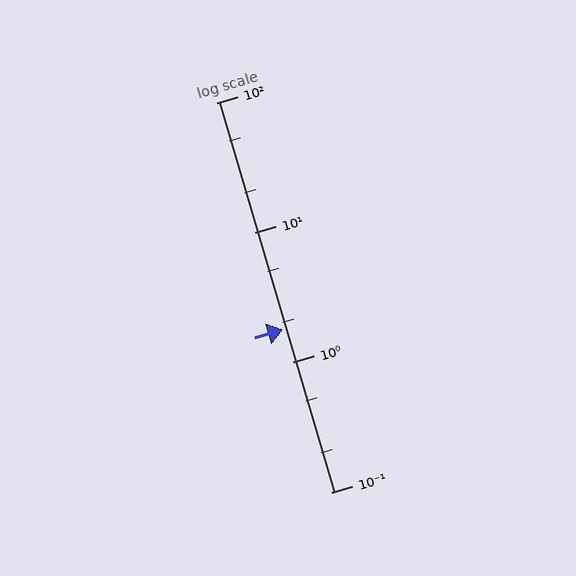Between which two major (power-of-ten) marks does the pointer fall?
The pointer is between 1 and 10.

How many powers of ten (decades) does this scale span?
The scale spans 3 decades, from 0.1 to 100.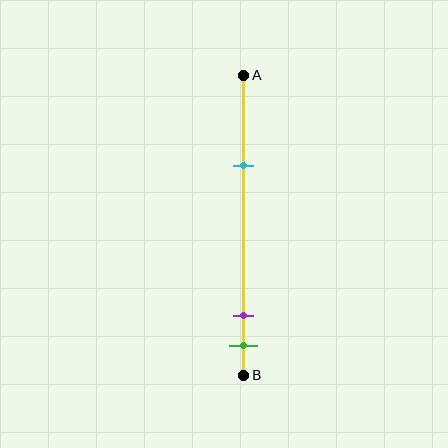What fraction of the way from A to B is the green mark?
The green mark is approximately 90% (0.9) of the way from A to B.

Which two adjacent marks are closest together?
The purple and green marks are the closest adjacent pair.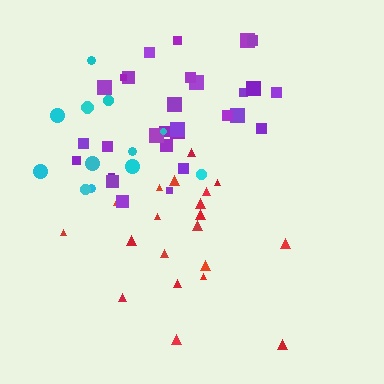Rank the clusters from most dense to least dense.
purple, red, cyan.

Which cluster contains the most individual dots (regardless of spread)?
Purple (29).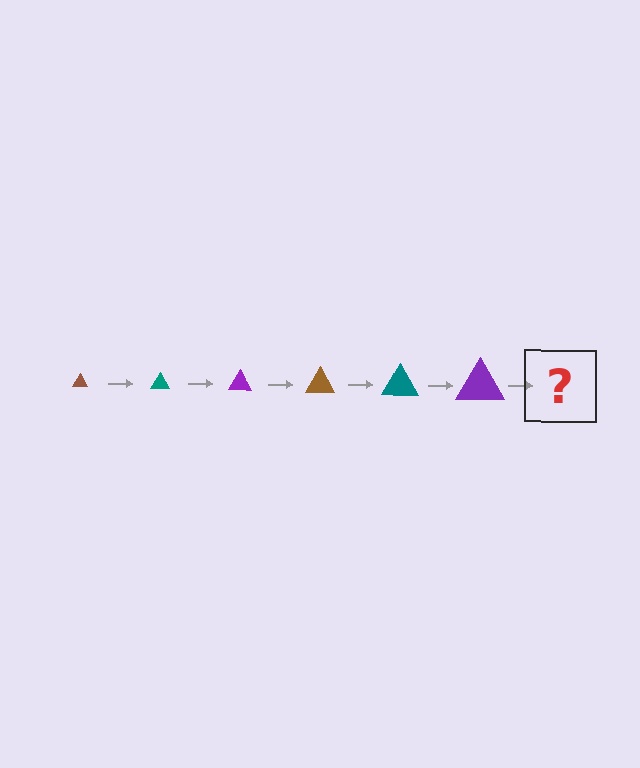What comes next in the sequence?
The next element should be a brown triangle, larger than the previous one.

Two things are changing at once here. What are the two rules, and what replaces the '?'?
The two rules are that the triangle grows larger each step and the color cycles through brown, teal, and purple. The '?' should be a brown triangle, larger than the previous one.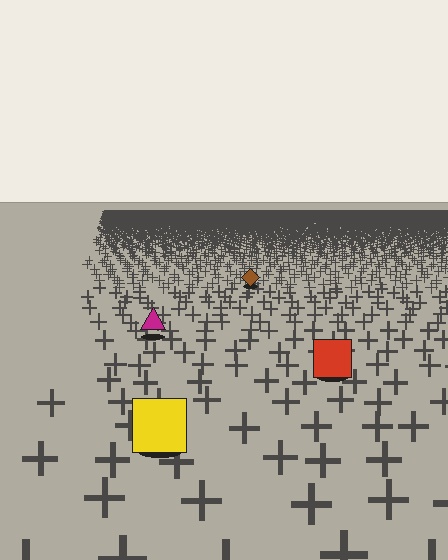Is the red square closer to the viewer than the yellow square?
No. The yellow square is closer — you can tell from the texture gradient: the ground texture is coarser near it.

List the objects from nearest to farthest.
From nearest to farthest: the yellow square, the red square, the magenta triangle, the brown diamond.